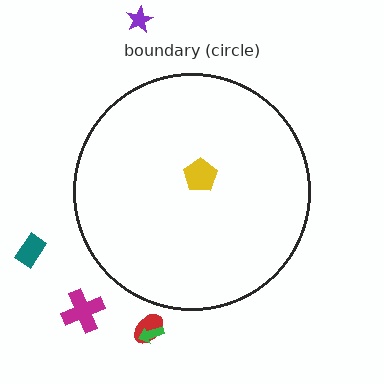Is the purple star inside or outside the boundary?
Outside.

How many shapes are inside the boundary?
1 inside, 5 outside.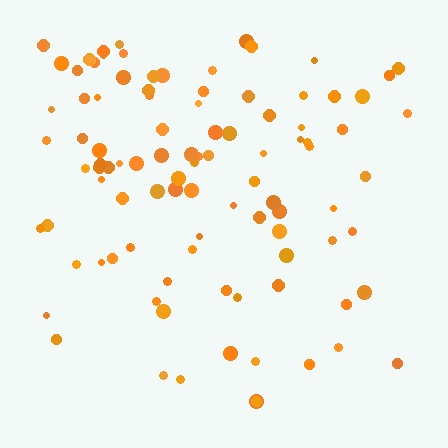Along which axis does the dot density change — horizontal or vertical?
Vertical.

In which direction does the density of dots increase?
From bottom to top, with the top side densest.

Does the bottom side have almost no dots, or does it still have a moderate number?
Still a moderate number, just noticeably fewer than the top.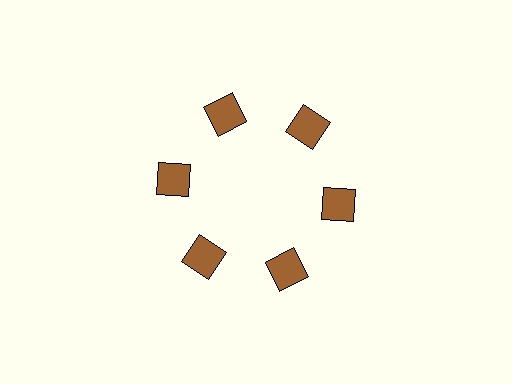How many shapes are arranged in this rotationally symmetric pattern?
There are 6 shapes, arranged in 6 groups of 1.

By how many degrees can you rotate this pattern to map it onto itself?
The pattern maps onto itself every 60 degrees of rotation.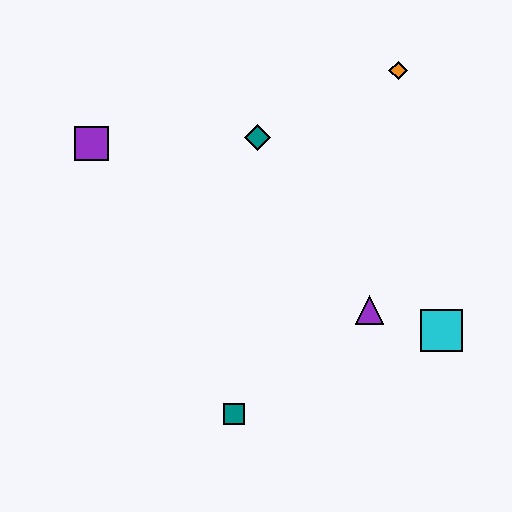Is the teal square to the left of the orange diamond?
Yes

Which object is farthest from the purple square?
The cyan square is farthest from the purple square.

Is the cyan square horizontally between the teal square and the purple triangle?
No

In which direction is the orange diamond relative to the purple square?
The orange diamond is to the right of the purple square.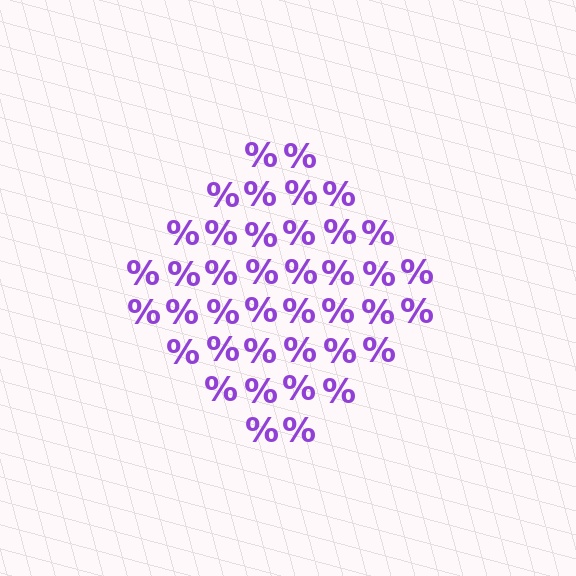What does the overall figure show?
The overall figure shows a diamond.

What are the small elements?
The small elements are percent signs.